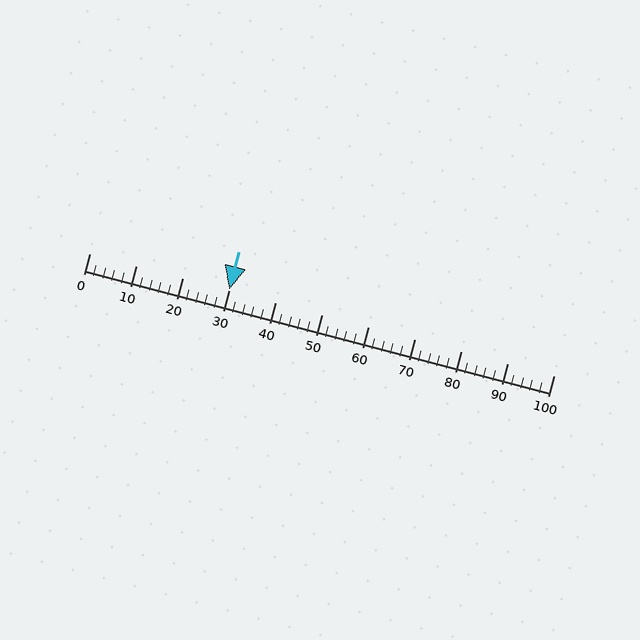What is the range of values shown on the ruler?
The ruler shows values from 0 to 100.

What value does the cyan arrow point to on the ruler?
The cyan arrow points to approximately 30.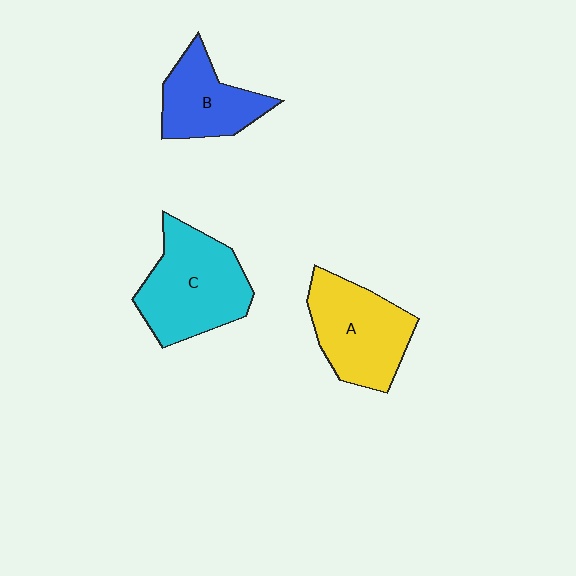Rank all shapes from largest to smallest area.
From largest to smallest: C (cyan), A (yellow), B (blue).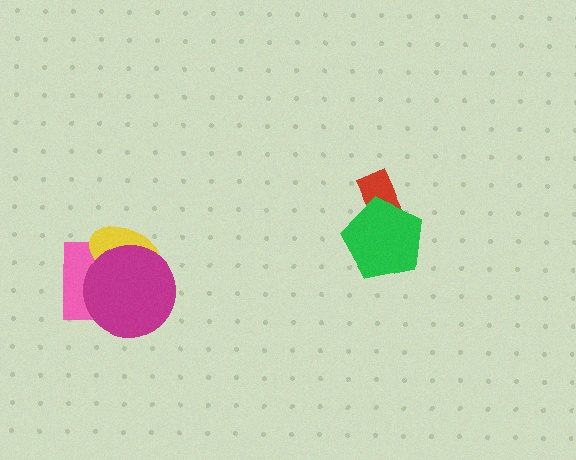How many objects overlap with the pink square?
2 objects overlap with the pink square.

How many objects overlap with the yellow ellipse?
2 objects overlap with the yellow ellipse.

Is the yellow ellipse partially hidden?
Yes, it is partially covered by another shape.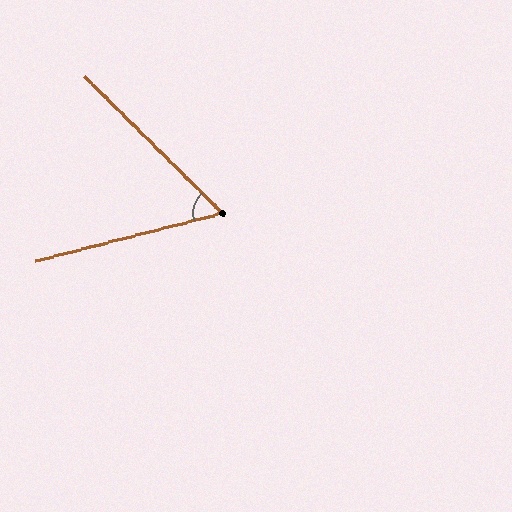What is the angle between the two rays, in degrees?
Approximately 59 degrees.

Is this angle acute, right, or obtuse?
It is acute.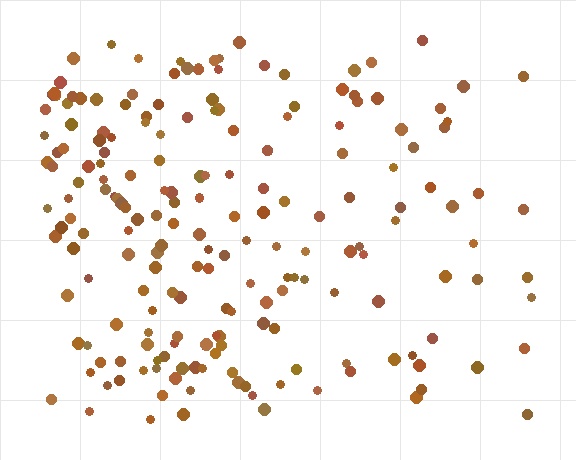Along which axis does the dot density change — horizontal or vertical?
Horizontal.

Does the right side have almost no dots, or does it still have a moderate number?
Still a moderate number, just noticeably fewer than the left.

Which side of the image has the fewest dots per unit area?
The right.